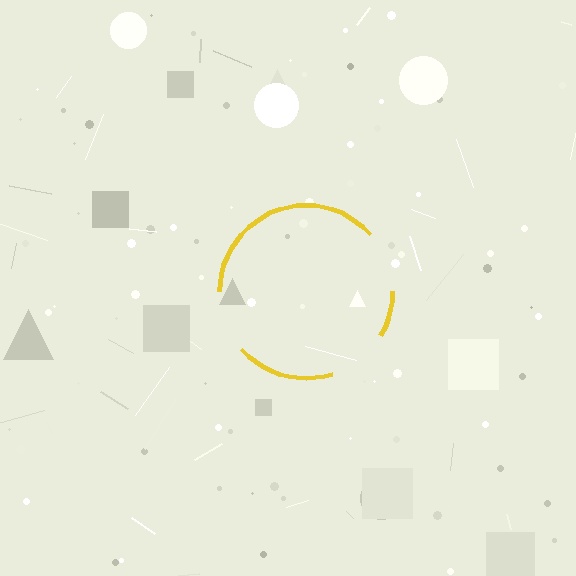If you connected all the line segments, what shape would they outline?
They would outline a circle.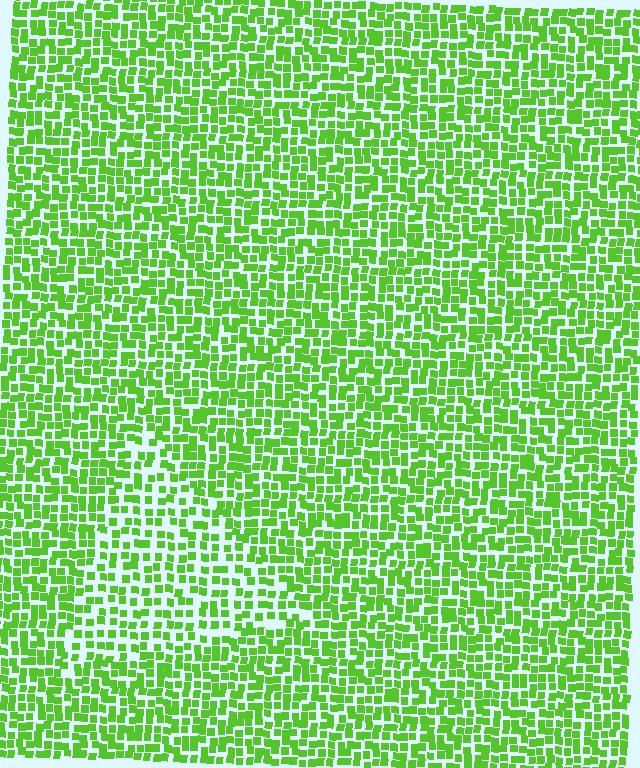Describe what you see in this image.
The image contains small lime elements arranged at two different densities. A triangle-shaped region is visible where the elements are less densely packed than the surrounding area.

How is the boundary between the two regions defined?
The boundary is defined by a change in element density (approximately 1.5x ratio). All elements are the same color, size, and shape.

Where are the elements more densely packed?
The elements are more densely packed outside the triangle boundary.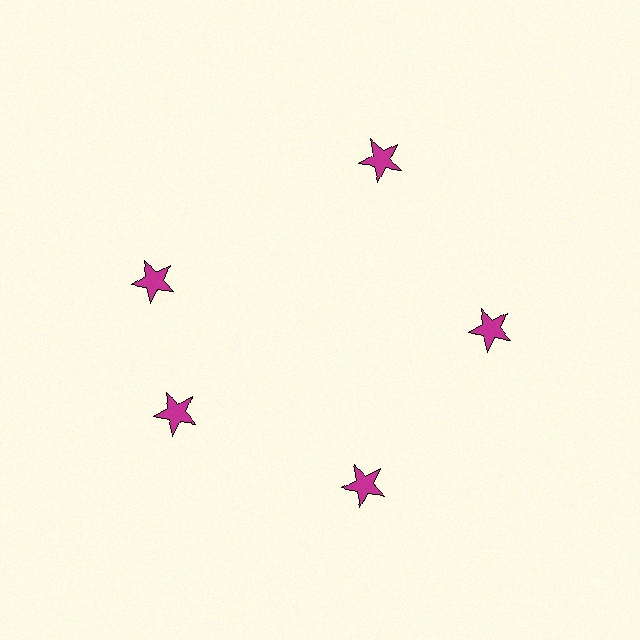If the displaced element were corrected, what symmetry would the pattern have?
It would have 5-fold rotational symmetry — the pattern would map onto itself every 72 degrees.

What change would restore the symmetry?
The symmetry would be restored by rotating it back into even spacing with its neighbors so that all 5 stars sit at equal angles and equal distance from the center.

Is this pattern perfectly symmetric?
No. The 5 magenta stars are arranged in a ring, but one element near the 10 o'clock position is rotated out of alignment along the ring, breaking the 5-fold rotational symmetry.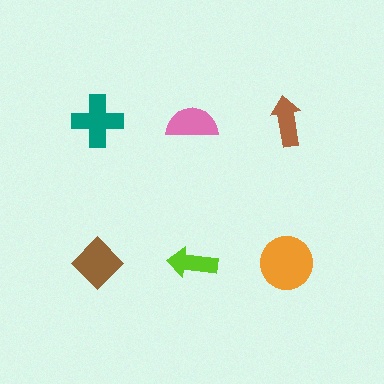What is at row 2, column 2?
A lime arrow.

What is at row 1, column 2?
A pink semicircle.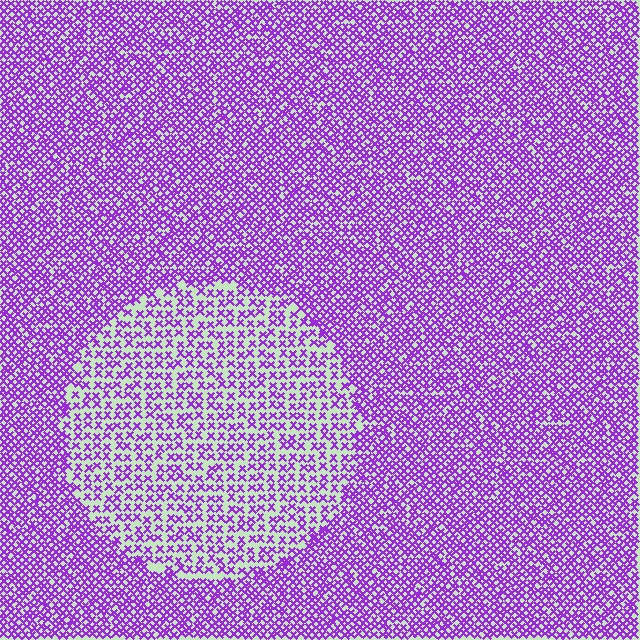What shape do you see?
I see a circle.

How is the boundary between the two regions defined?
The boundary is defined by a change in element density (approximately 1.9x ratio). All elements are the same color, size, and shape.